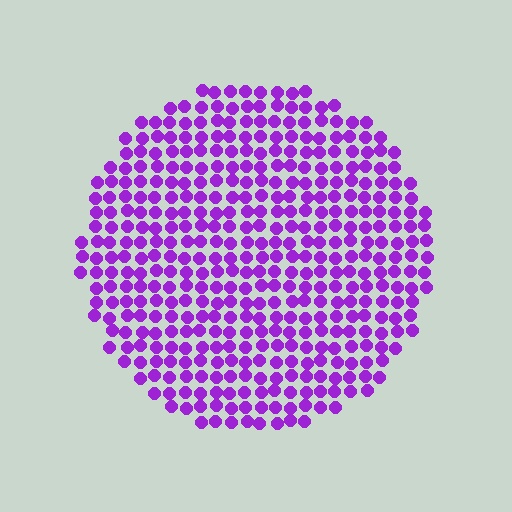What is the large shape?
The large shape is a circle.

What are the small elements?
The small elements are circles.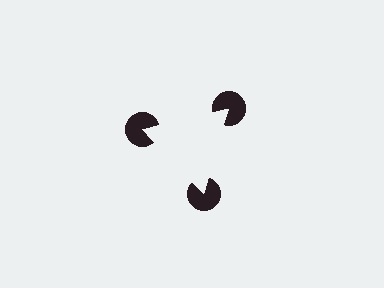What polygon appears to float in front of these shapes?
An illusory triangle — its edges are inferred from the aligned wedge cuts in the pac-man discs, not physically drawn.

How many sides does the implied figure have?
3 sides.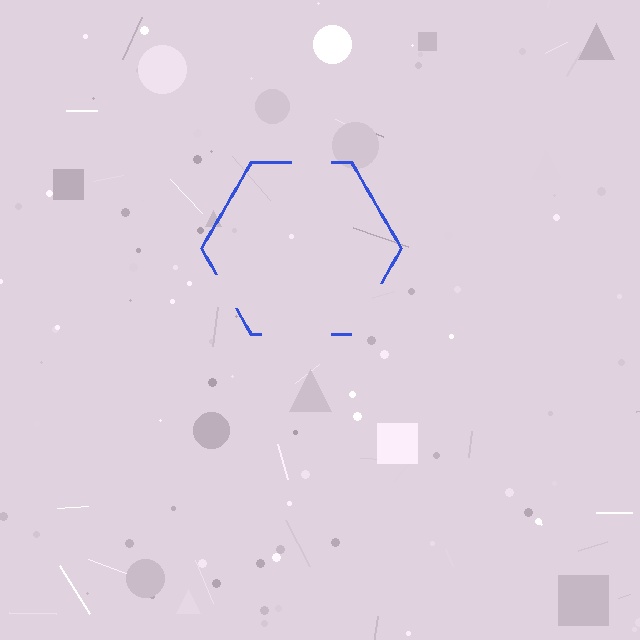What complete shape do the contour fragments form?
The contour fragments form a hexagon.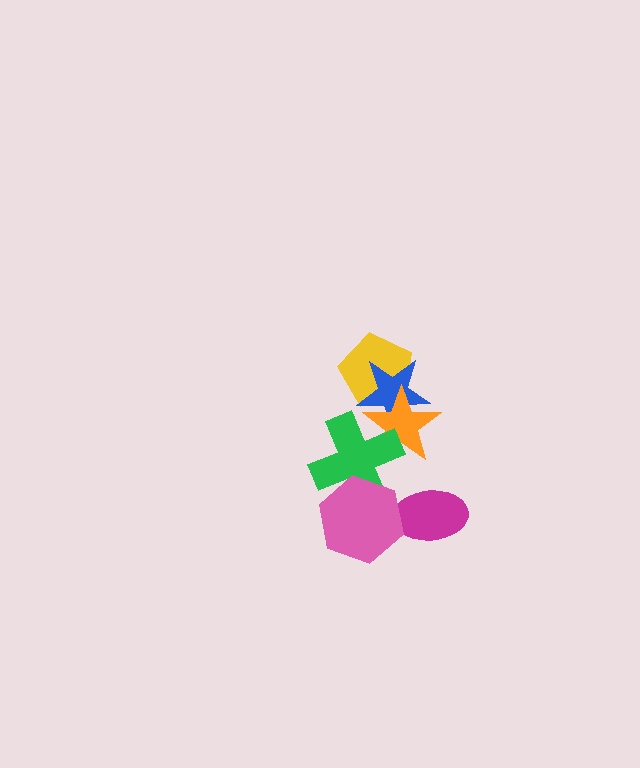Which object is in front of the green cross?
The pink hexagon is in front of the green cross.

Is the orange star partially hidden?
Yes, it is partially covered by another shape.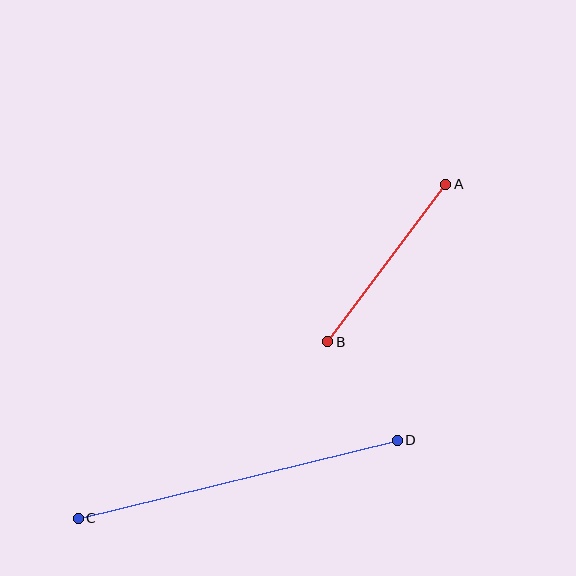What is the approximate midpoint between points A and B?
The midpoint is at approximately (387, 263) pixels.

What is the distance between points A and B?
The distance is approximately 196 pixels.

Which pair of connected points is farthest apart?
Points C and D are farthest apart.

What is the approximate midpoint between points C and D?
The midpoint is at approximately (238, 479) pixels.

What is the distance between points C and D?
The distance is approximately 328 pixels.